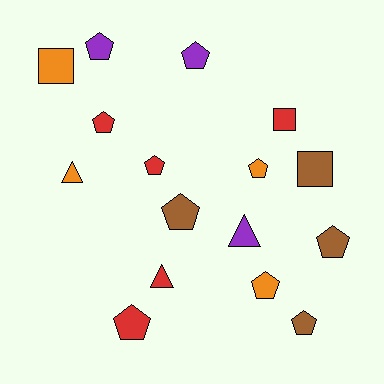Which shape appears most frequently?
Pentagon, with 10 objects.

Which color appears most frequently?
Red, with 5 objects.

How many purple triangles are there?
There is 1 purple triangle.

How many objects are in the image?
There are 16 objects.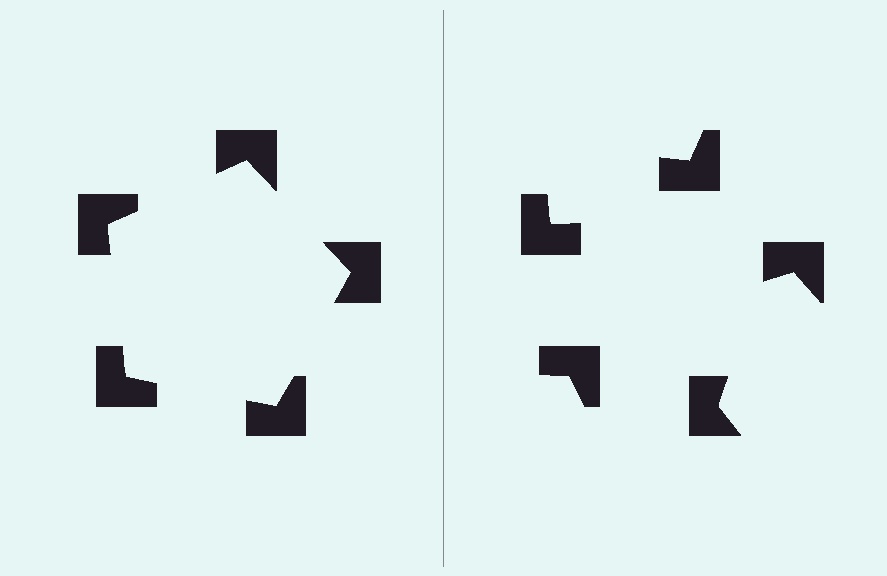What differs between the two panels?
The notched squares are positioned identically on both sides; only the wedge orientations differ. On the left they align to a pentagon; on the right they are misaligned.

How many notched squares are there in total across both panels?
10 — 5 on each side.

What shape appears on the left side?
An illusory pentagon.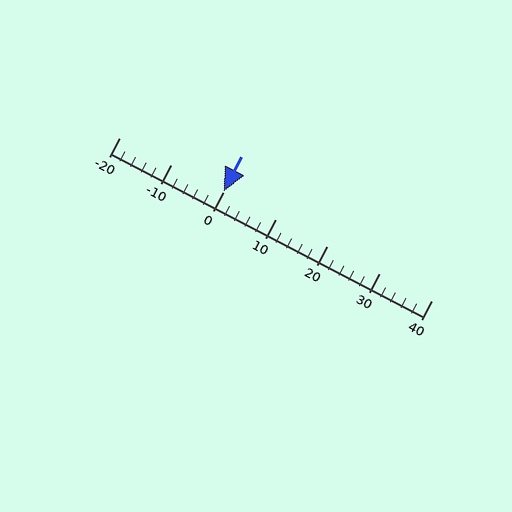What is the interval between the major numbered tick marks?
The major tick marks are spaced 10 units apart.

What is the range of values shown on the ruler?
The ruler shows values from -20 to 40.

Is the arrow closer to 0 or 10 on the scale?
The arrow is closer to 0.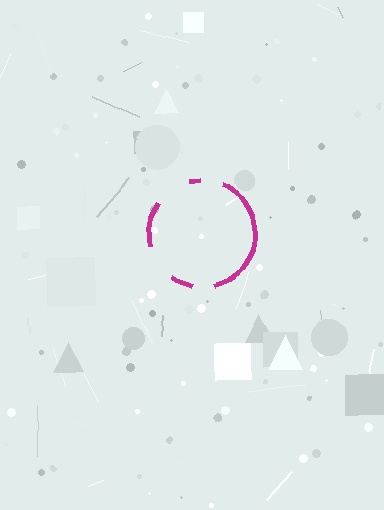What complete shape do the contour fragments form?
The contour fragments form a circle.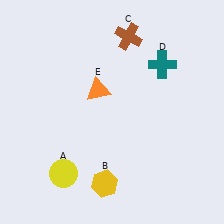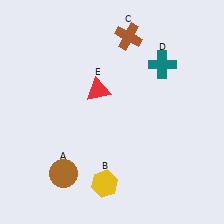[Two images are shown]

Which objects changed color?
A changed from yellow to brown. E changed from orange to red.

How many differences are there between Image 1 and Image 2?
There are 2 differences between the two images.